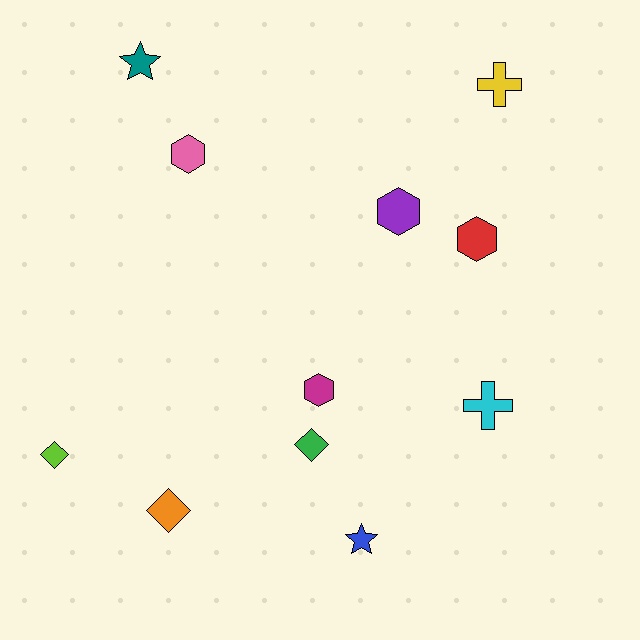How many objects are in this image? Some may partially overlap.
There are 11 objects.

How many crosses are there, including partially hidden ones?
There are 2 crosses.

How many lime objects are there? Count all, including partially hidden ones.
There is 1 lime object.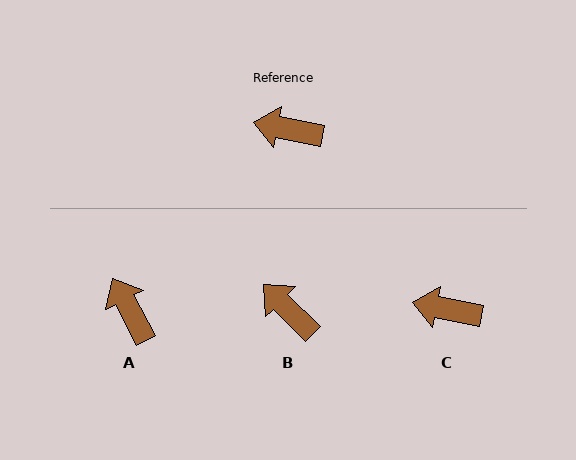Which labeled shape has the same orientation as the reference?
C.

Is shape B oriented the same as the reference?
No, it is off by about 34 degrees.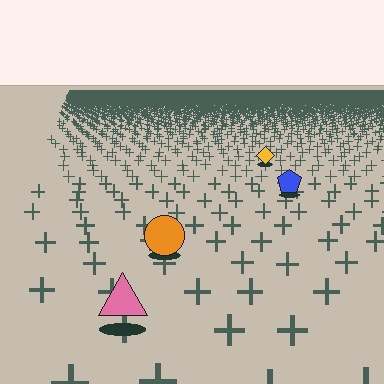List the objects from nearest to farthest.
From nearest to farthest: the pink triangle, the orange circle, the blue pentagon, the yellow diamond.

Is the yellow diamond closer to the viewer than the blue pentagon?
No. The blue pentagon is closer — you can tell from the texture gradient: the ground texture is coarser near it.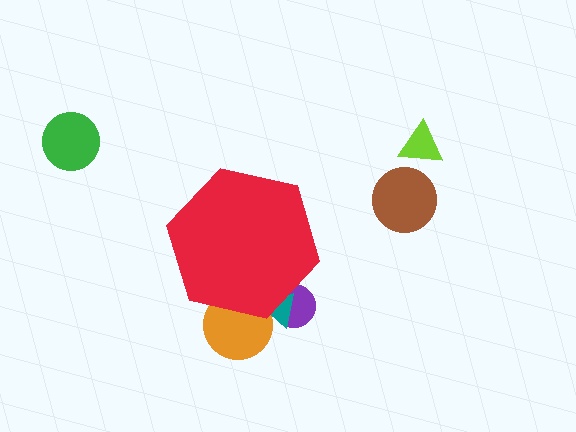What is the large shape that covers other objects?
A red hexagon.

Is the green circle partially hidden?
No, the green circle is fully visible.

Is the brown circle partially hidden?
No, the brown circle is fully visible.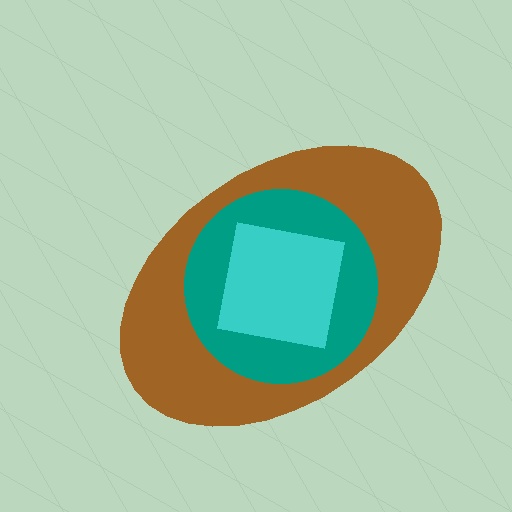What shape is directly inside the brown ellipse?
The teal circle.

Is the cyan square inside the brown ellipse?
Yes.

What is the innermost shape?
The cyan square.